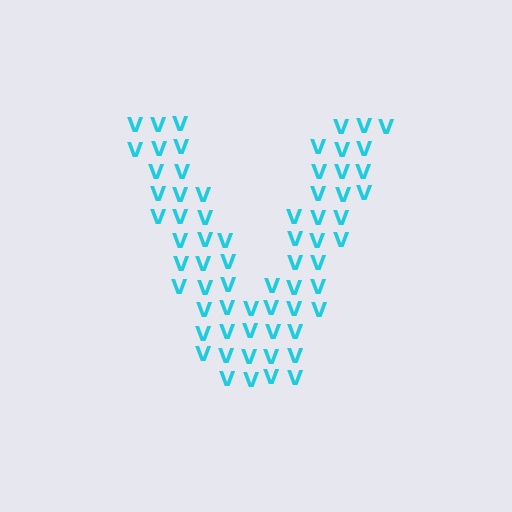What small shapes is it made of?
It is made of small letter V's.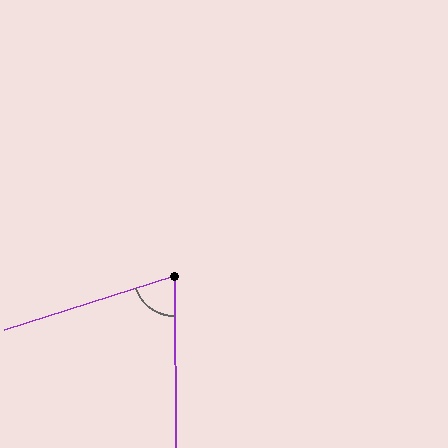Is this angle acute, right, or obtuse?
It is acute.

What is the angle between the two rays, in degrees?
Approximately 73 degrees.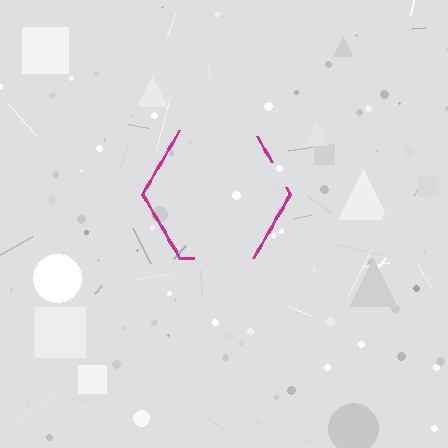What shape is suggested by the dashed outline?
The dashed outline suggests a hexagon.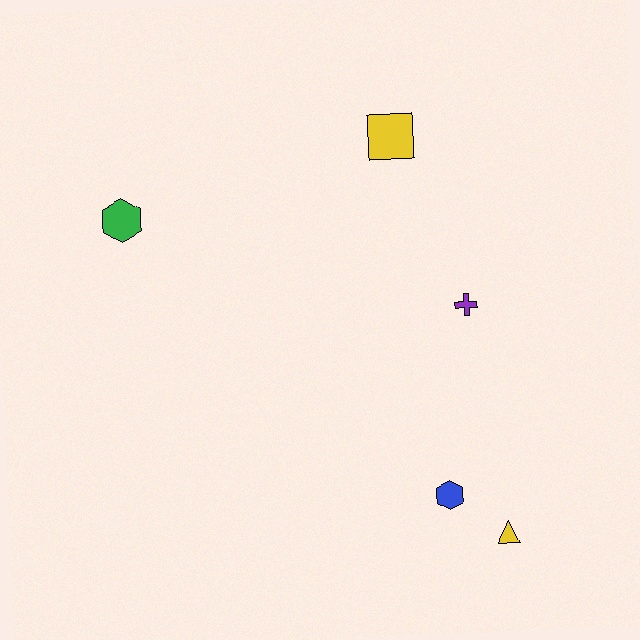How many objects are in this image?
There are 5 objects.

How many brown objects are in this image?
There are no brown objects.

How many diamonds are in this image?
There are no diamonds.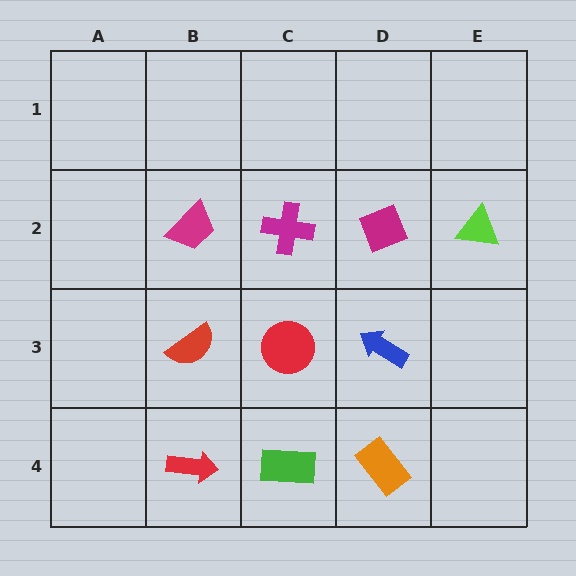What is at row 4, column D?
An orange rectangle.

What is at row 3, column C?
A red circle.